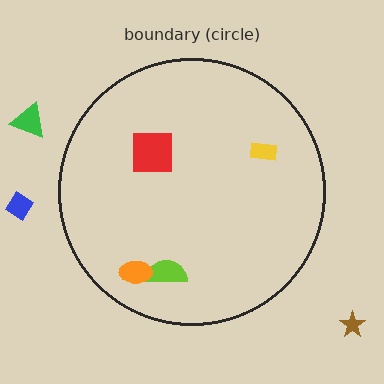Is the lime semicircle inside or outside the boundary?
Inside.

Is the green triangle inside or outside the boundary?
Outside.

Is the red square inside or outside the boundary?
Inside.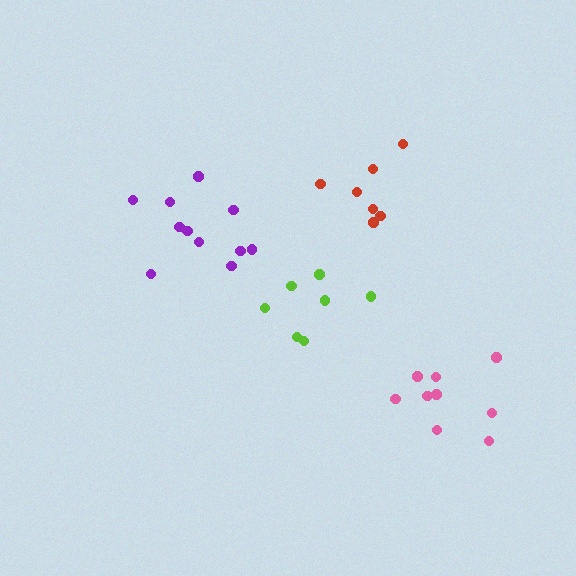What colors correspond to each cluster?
The clusters are colored: pink, red, lime, purple.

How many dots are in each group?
Group 1: 9 dots, Group 2: 7 dots, Group 3: 7 dots, Group 4: 11 dots (34 total).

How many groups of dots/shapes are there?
There are 4 groups.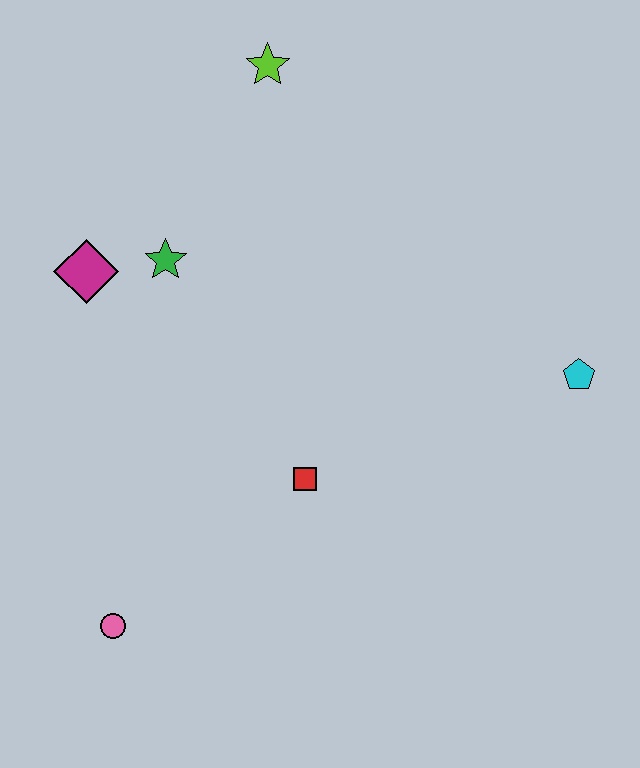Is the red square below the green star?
Yes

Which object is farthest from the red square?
The lime star is farthest from the red square.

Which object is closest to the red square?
The pink circle is closest to the red square.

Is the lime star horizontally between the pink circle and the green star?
No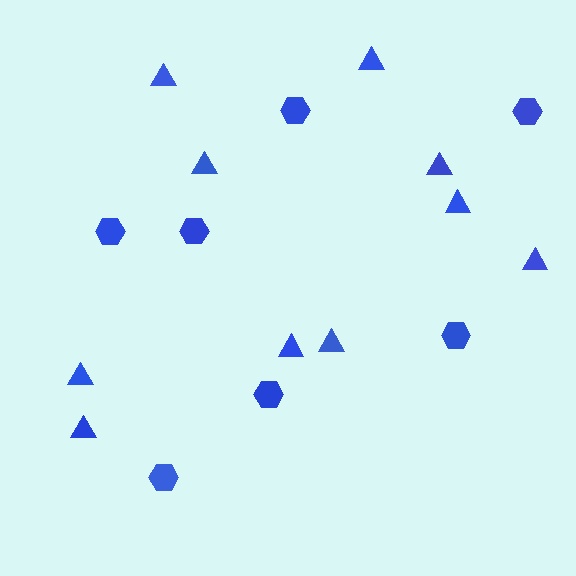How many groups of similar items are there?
There are 2 groups: one group of triangles (10) and one group of hexagons (7).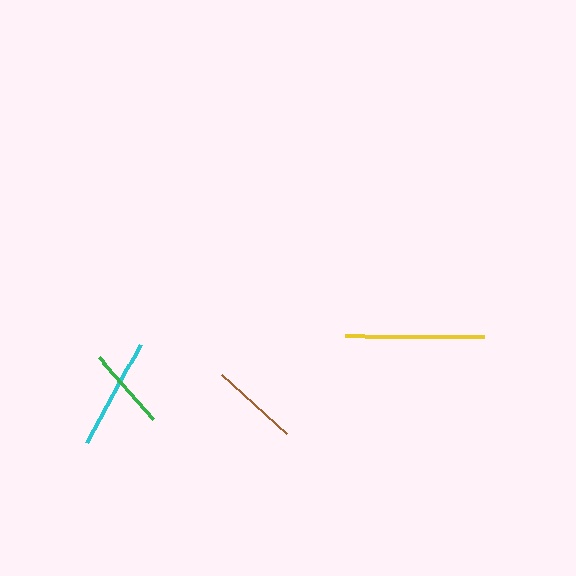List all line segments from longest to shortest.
From longest to shortest: yellow, cyan, brown, green.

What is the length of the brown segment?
The brown segment is approximately 88 pixels long.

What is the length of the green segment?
The green segment is approximately 84 pixels long.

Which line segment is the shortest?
The green line is the shortest at approximately 84 pixels.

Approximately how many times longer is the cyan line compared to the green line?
The cyan line is approximately 1.3 times the length of the green line.